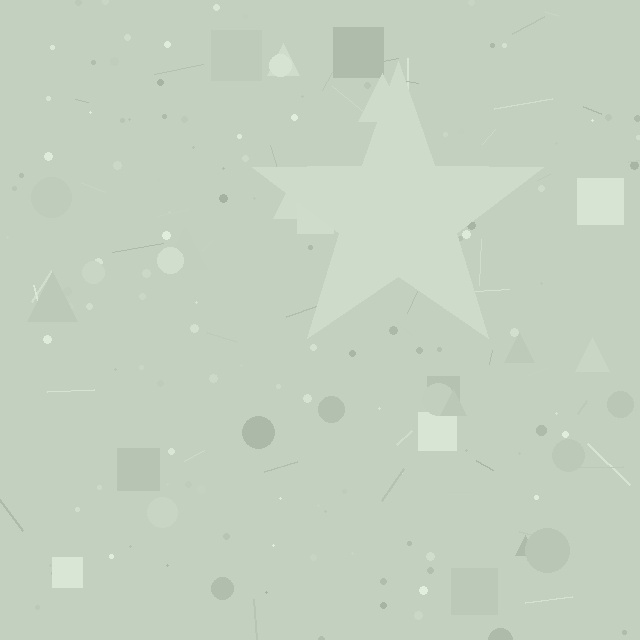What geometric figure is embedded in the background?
A star is embedded in the background.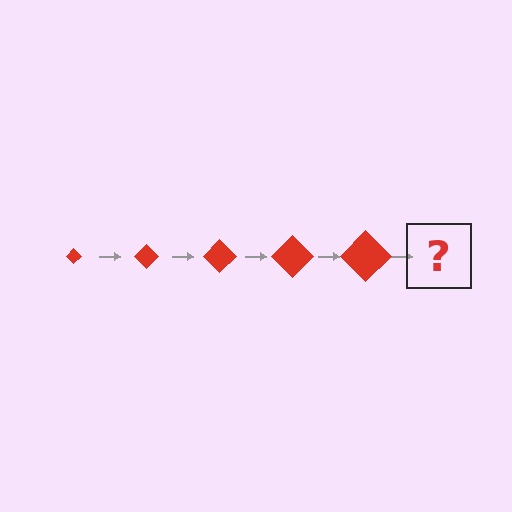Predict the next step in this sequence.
The next step is a red diamond, larger than the previous one.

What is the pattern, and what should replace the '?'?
The pattern is that the diamond gets progressively larger each step. The '?' should be a red diamond, larger than the previous one.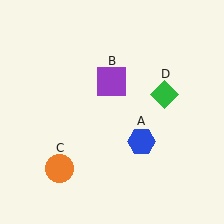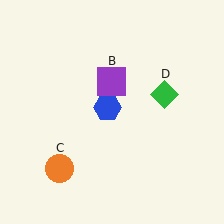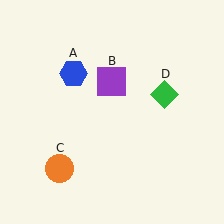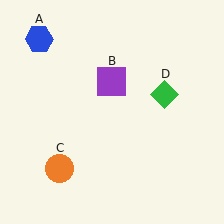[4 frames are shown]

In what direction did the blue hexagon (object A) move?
The blue hexagon (object A) moved up and to the left.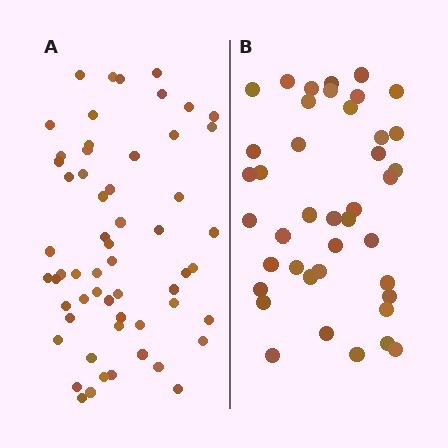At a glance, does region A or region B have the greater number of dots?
Region A (the left region) has more dots.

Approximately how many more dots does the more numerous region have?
Region A has approximately 15 more dots than region B.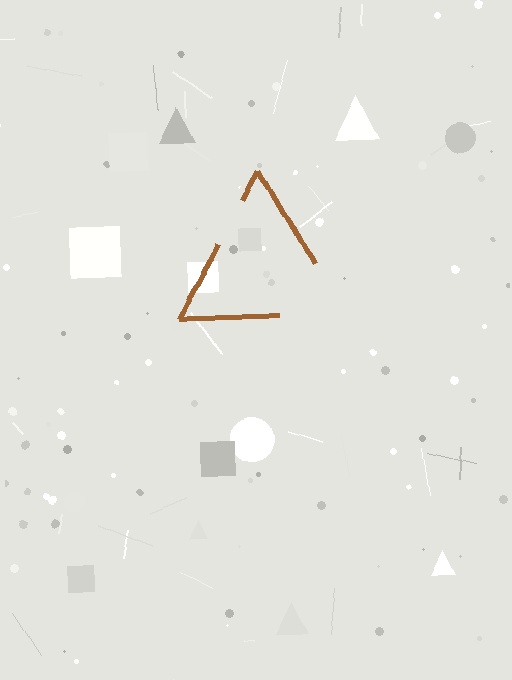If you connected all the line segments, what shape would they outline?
They would outline a triangle.